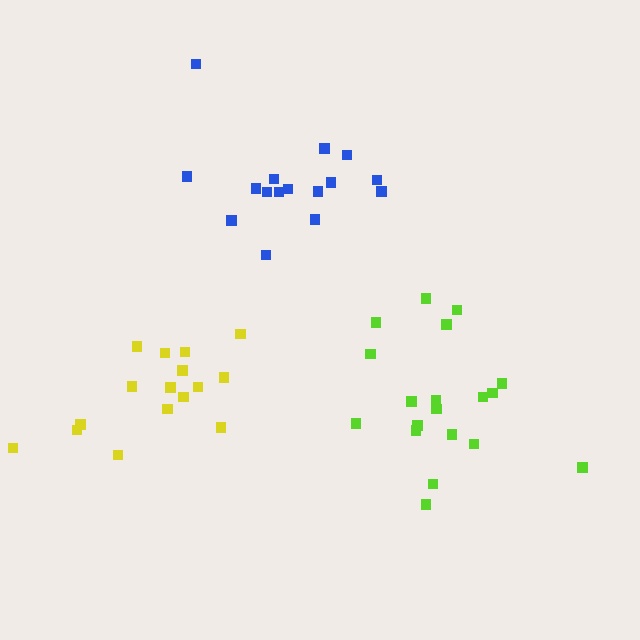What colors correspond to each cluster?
The clusters are colored: blue, yellow, lime.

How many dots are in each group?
Group 1: 16 dots, Group 2: 16 dots, Group 3: 19 dots (51 total).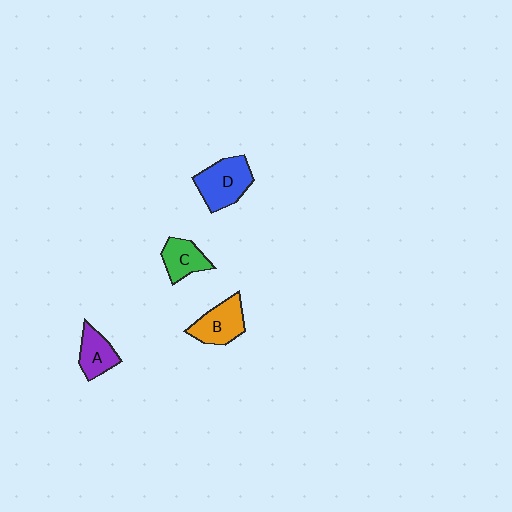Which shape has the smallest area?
Shape A (purple).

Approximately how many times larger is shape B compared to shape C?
Approximately 1.3 times.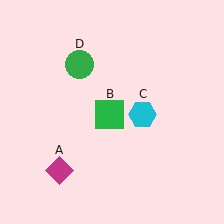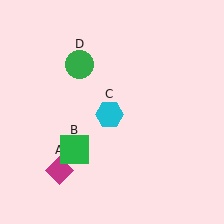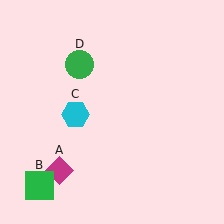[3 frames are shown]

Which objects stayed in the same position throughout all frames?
Magenta diamond (object A) and green circle (object D) remained stationary.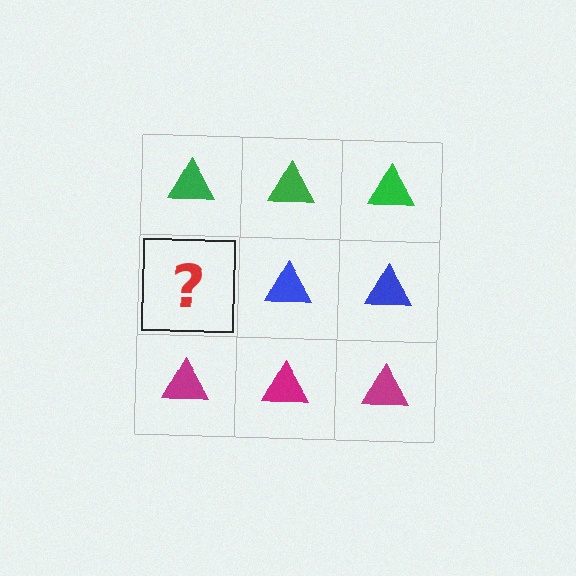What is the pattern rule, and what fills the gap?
The rule is that each row has a consistent color. The gap should be filled with a blue triangle.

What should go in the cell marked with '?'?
The missing cell should contain a blue triangle.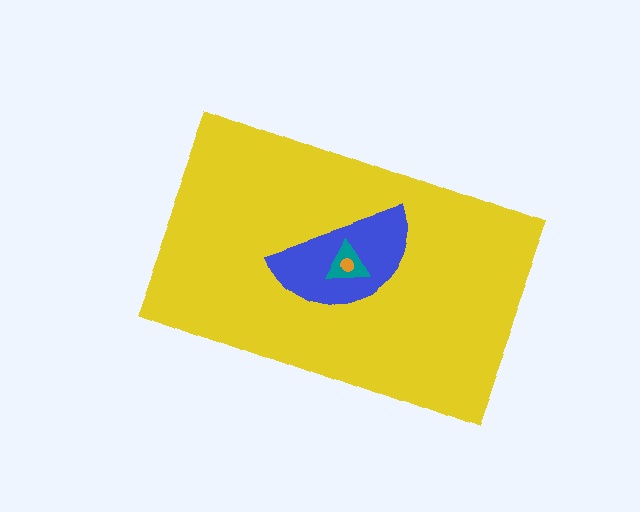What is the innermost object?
The orange circle.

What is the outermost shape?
The yellow rectangle.